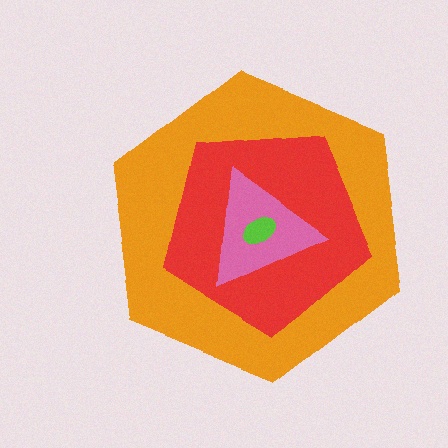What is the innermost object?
The lime ellipse.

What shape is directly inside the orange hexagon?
The red pentagon.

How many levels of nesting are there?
4.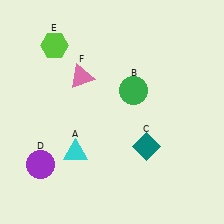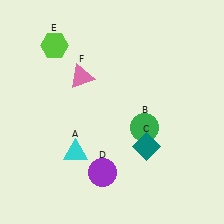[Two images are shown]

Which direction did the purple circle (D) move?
The purple circle (D) moved right.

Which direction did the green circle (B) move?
The green circle (B) moved down.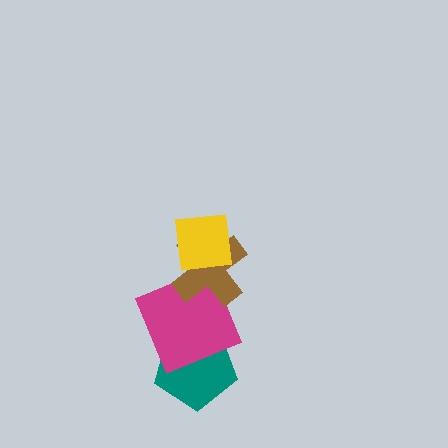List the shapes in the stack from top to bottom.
From top to bottom: the yellow square, the brown cross, the magenta square, the teal pentagon.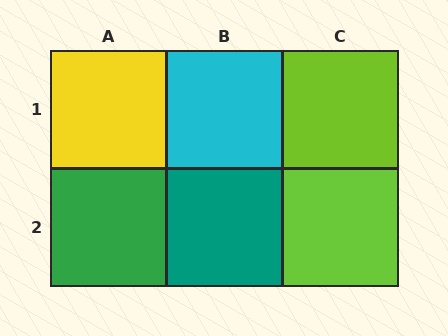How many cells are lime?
2 cells are lime.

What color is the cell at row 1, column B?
Cyan.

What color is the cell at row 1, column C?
Lime.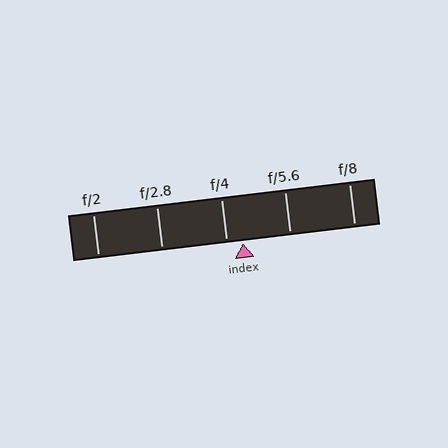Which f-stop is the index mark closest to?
The index mark is closest to f/4.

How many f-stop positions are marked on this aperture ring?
There are 5 f-stop positions marked.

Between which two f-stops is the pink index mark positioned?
The index mark is between f/4 and f/5.6.